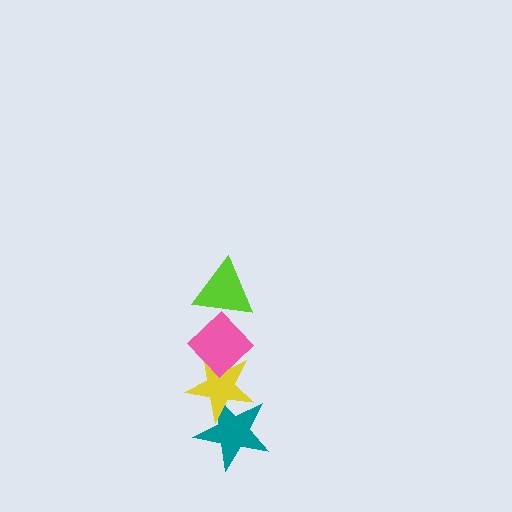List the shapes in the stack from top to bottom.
From top to bottom: the lime triangle, the pink diamond, the yellow star, the teal star.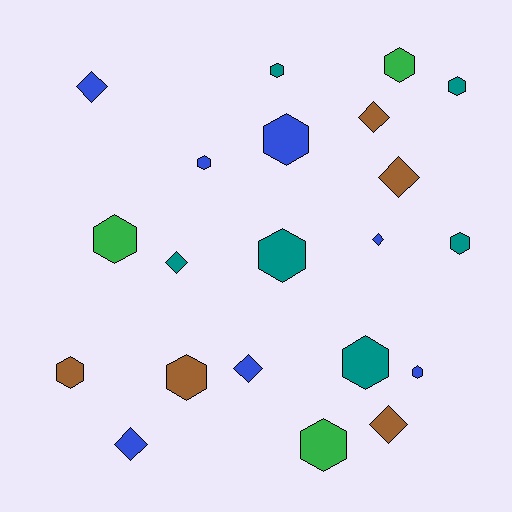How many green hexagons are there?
There are 3 green hexagons.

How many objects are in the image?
There are 21 objects.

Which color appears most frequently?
Blue, with 7 objects.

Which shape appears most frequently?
Hexagon, with 13 objects.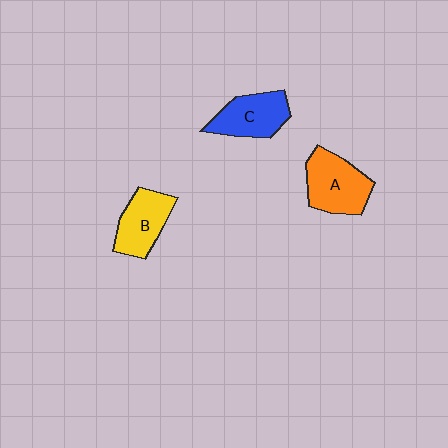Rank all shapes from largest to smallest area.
From largest to smallest: A (orange), C (blue), B (yellow).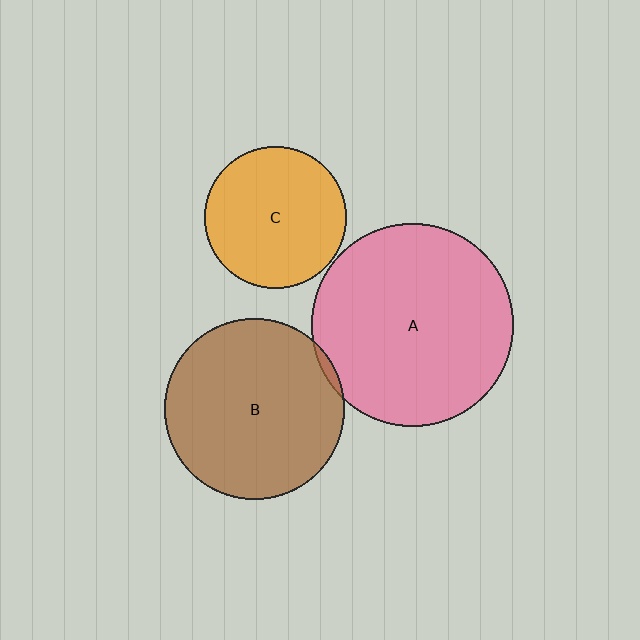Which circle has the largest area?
Circle A (pink).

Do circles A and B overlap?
Yes.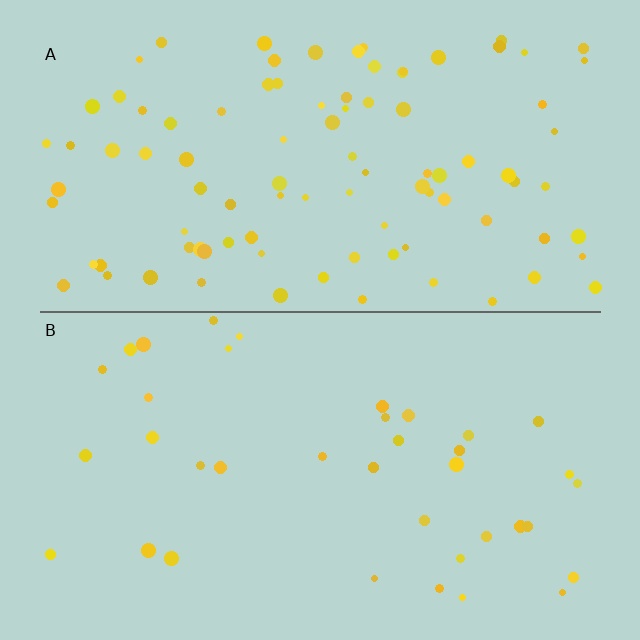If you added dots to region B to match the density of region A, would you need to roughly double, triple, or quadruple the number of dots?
Approximately triple.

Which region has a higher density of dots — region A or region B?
A (the top).